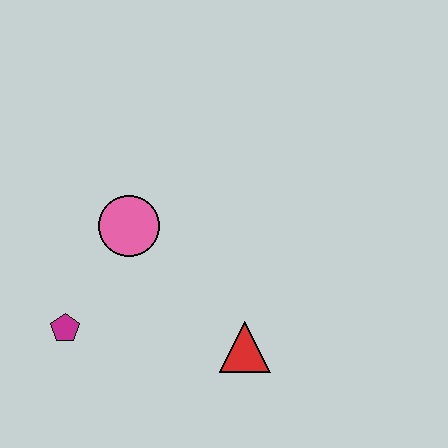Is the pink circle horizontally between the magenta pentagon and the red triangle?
Yes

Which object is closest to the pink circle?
The magenta pentagon is closest to the pink circle.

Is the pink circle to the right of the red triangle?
No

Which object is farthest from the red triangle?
The magenta pentagon is farthest from the red triangle.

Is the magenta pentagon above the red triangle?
Yes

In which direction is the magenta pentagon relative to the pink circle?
The magenta pentagon is below the pink circle.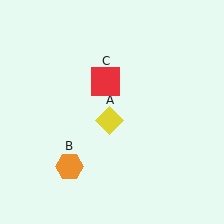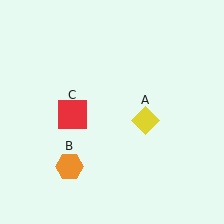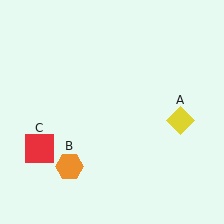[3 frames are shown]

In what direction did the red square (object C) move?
The red square (object C) moved down and to the left.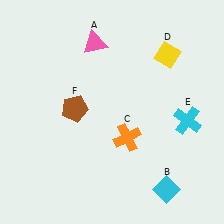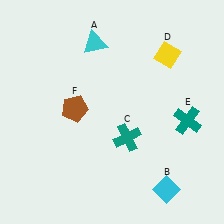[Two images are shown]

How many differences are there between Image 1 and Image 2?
There are 3 differences between the two images.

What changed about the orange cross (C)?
In Image 1, C is orange. In Image 2, it changed to teal.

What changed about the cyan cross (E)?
In Image 1, E is cyan. In Image 2, it changed to teal.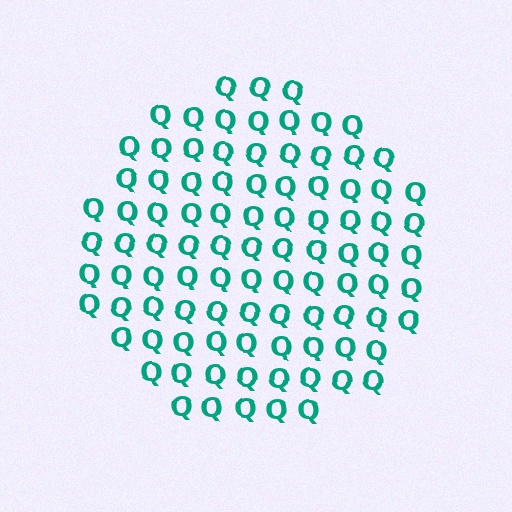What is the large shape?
The large shape is a circle.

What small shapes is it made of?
It is made of small letter Q's.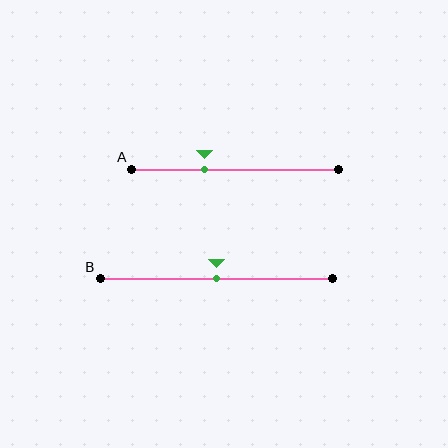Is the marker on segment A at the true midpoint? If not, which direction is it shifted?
No, the marker on segment A is shifted to the left by about 15% of the segment length.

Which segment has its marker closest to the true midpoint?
Segment B has its marker closest to the true midpoint.